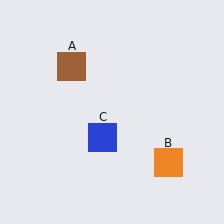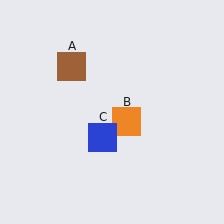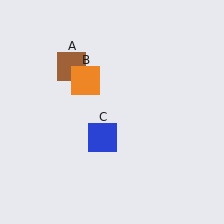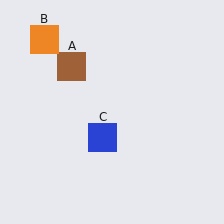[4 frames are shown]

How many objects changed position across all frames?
1 object changed position: orange square (object B).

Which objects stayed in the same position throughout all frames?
Brown square (object A) and blue square (object C) remained stationary.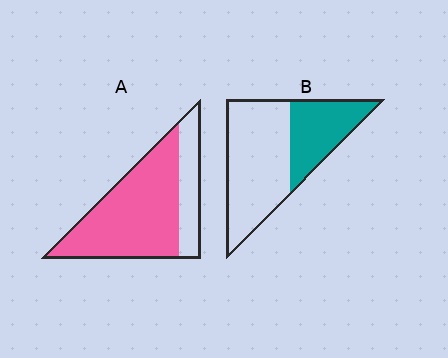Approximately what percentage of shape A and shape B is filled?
A is approximately 75% and B is approximately 35%.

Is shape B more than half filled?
No.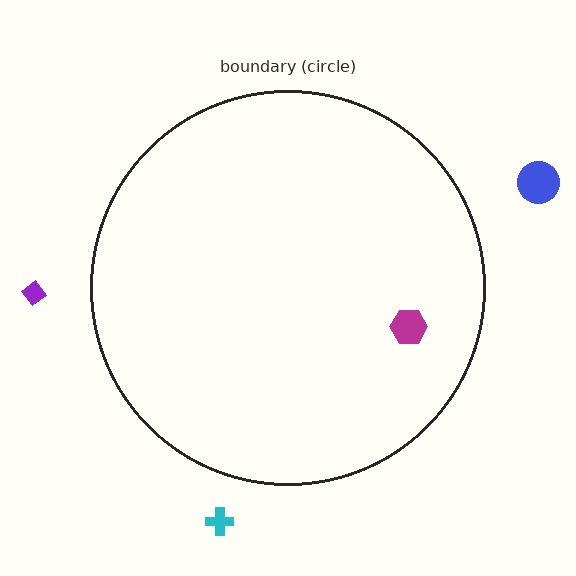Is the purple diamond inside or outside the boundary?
Outside.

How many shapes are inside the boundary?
1 inside, 3 outside.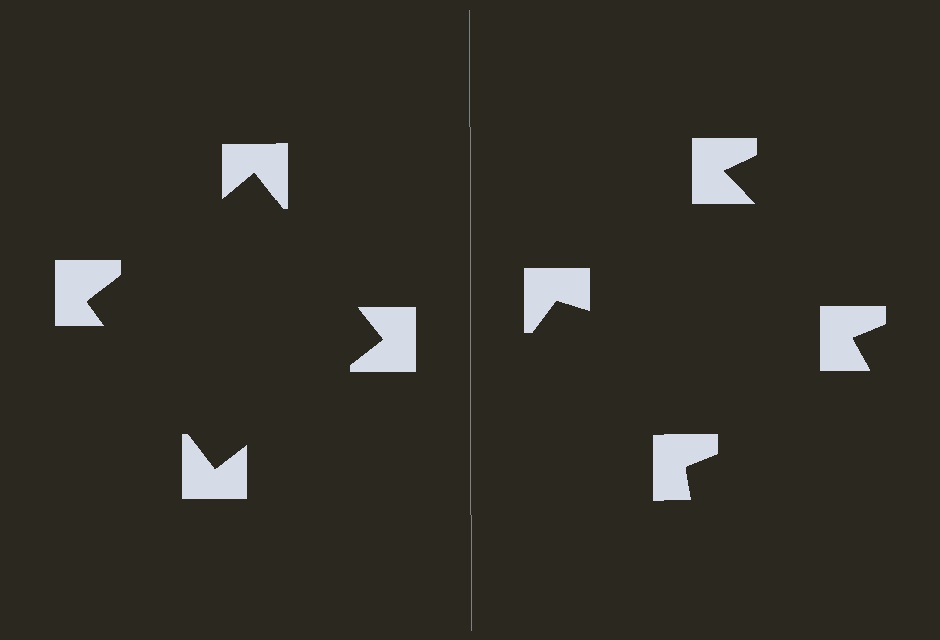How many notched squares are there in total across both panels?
8 — 4 on each side.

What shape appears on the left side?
An illusory square.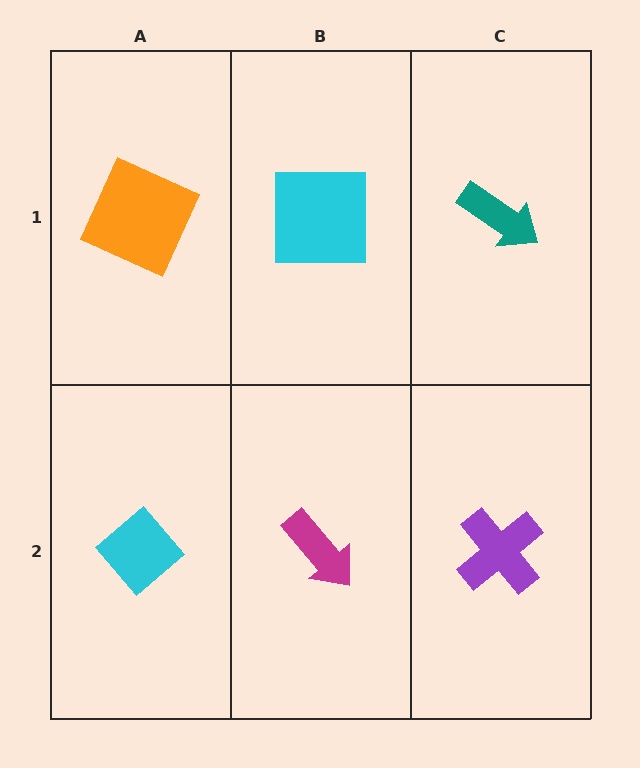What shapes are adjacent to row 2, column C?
A teal arrow (row 1, column C), a magenta arrow (row 2, column B).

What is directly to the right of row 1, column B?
A teal arrow.